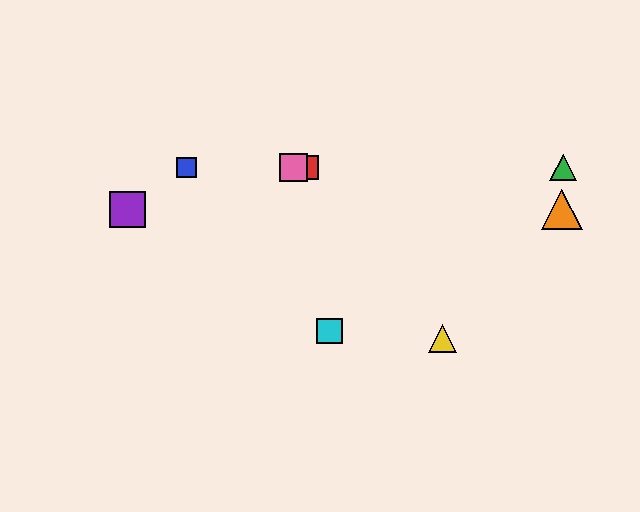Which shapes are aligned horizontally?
The red square, the blue square, the green triangle, the pink square are aligned horizontally.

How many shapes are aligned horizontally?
4 shapes (the red square, the blue square, the green triangle, the pink square) are aligned horizontally.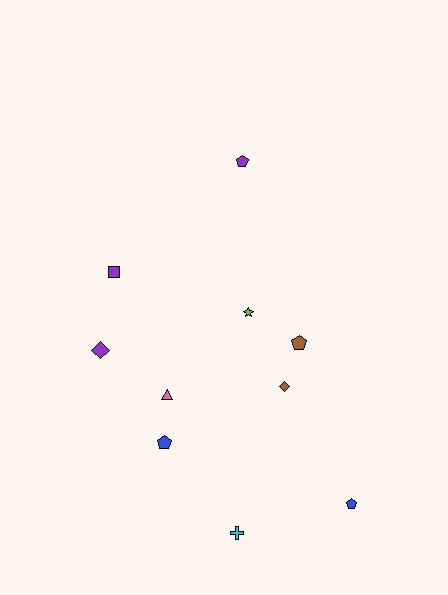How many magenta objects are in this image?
There are no magenta objects.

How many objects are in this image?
There are 10 objects.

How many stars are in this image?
There is 1 star.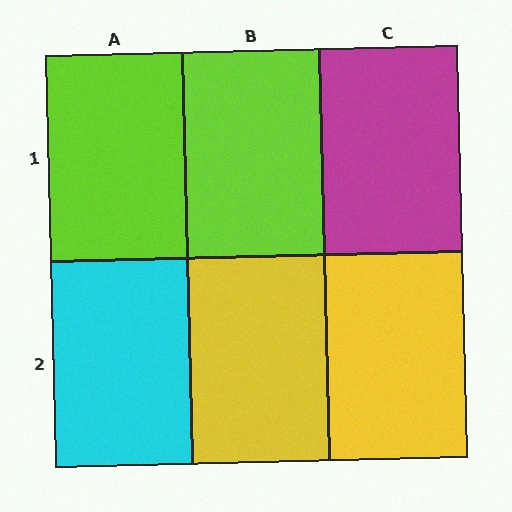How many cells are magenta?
1 cell is magenta.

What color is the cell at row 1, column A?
Lime.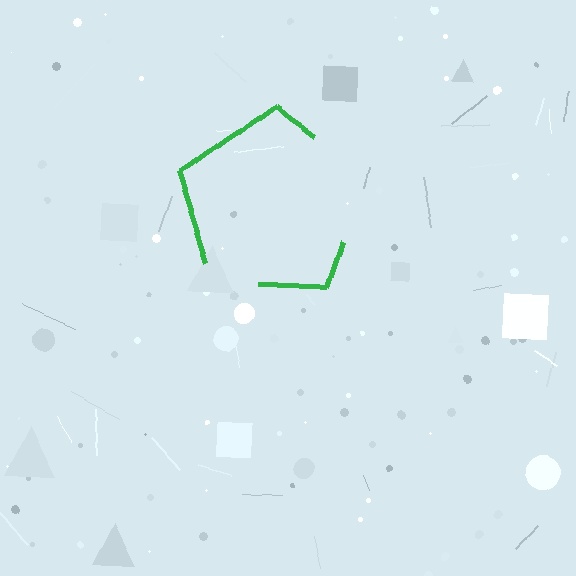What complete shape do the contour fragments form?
The contour fragments form a pentagon.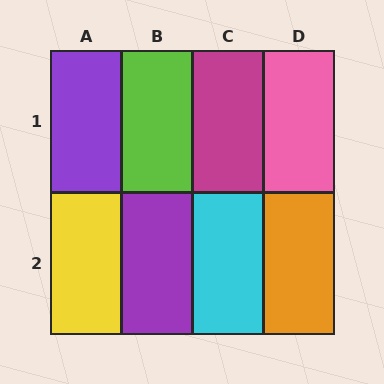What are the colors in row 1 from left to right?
Purple, lime, magenta, pink.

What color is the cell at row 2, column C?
Cyan.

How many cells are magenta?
1 cell is magenta.